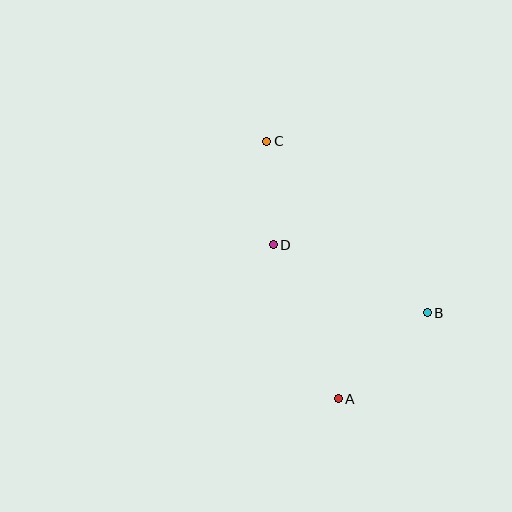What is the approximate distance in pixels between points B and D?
The distance between B and D is approximately 169 pixels.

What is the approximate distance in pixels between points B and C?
The distance between B and C is approximately 235 pixels.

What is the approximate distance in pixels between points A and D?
The distance between A and D is approximately 167 pixels.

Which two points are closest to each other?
Points C and D are closest to each other.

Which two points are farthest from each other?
Points A and C are farthest from each other.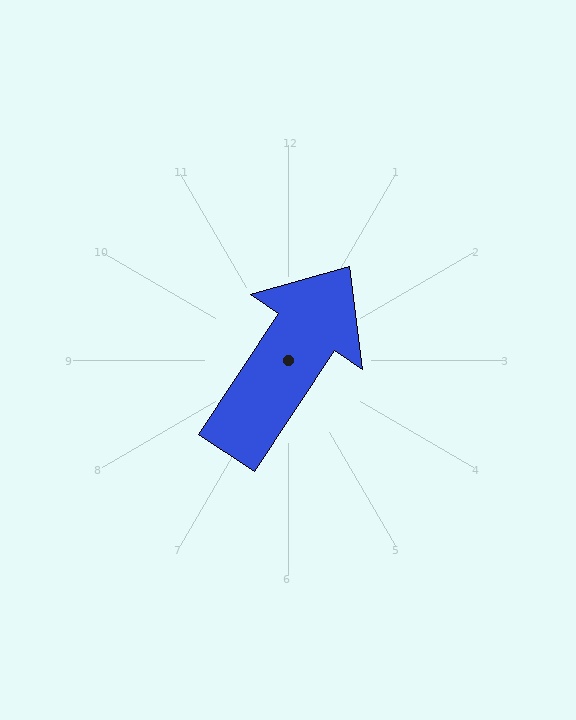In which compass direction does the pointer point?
Northeast.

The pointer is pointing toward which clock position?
Roughly 1 o'clock.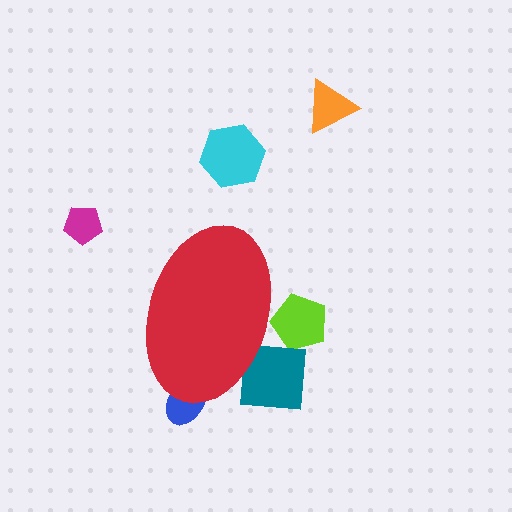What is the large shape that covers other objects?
A red ellipse.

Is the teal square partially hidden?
Yes, the teal square is partially hidden behind the red ellipse.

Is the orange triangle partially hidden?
No, the orange triangle is fully visible.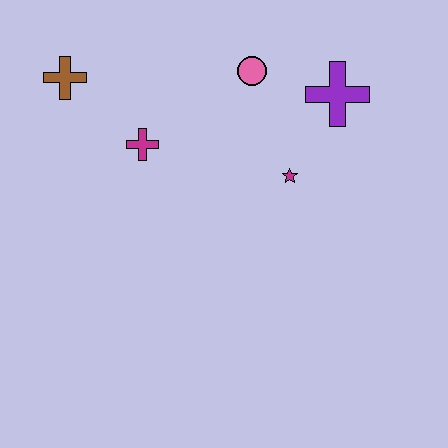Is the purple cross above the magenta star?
Yes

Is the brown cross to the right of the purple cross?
No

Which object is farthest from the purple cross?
The brown cross is farthest from the purple cross.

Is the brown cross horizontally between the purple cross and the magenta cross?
No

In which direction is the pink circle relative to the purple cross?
The pink circle is to the left of the purple cross.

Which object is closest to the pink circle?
The purple cross is closest to the pink circle.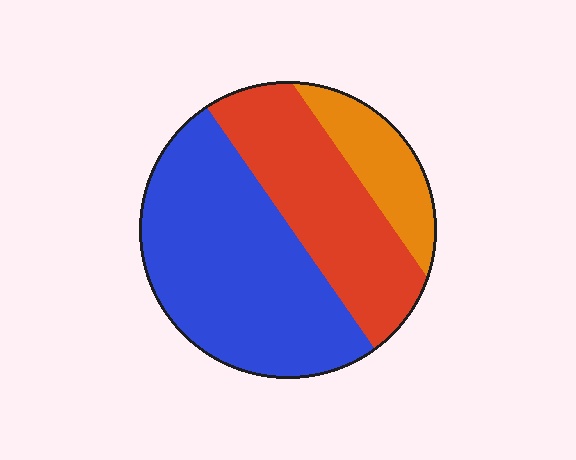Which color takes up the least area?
Orange, at roughly 15%.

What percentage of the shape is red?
Red covers roughly 35% of the shape.